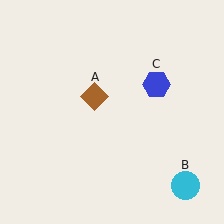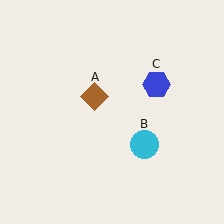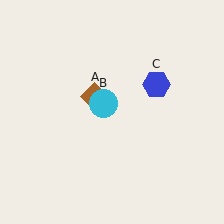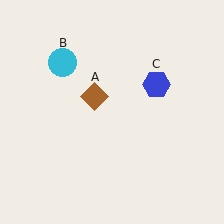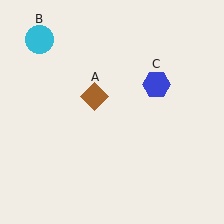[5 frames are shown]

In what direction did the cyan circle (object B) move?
The cyan circle (object B) moved up and to the left.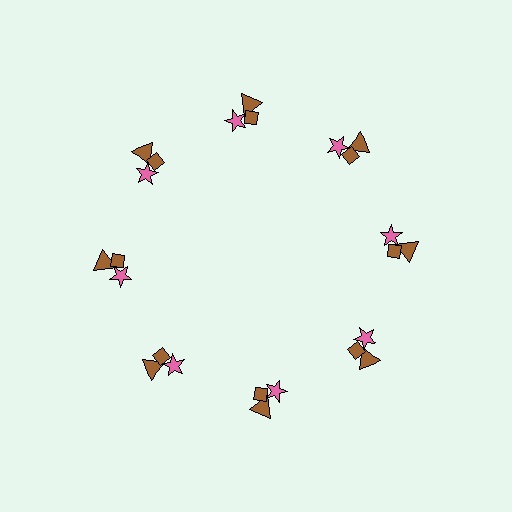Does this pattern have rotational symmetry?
Yes, this pattern has 8-fold rotational symmetry. It looks the same after rotating 45 degrees around the center.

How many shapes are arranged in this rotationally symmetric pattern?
There are 24 shapes, arranged in 8 groups of 3.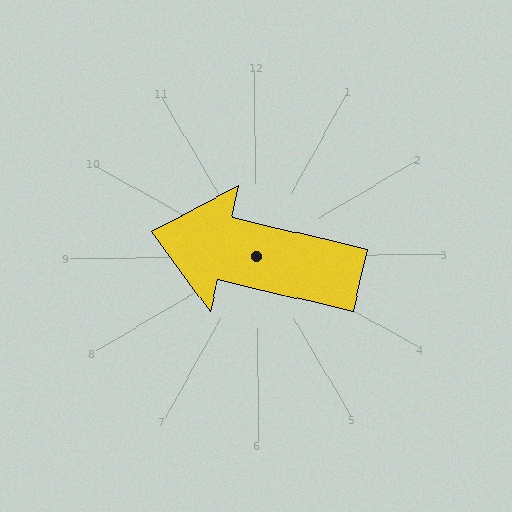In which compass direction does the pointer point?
West.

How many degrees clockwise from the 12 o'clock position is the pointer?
Approximately 284 degrees.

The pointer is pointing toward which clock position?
Roughly 9 o'clock.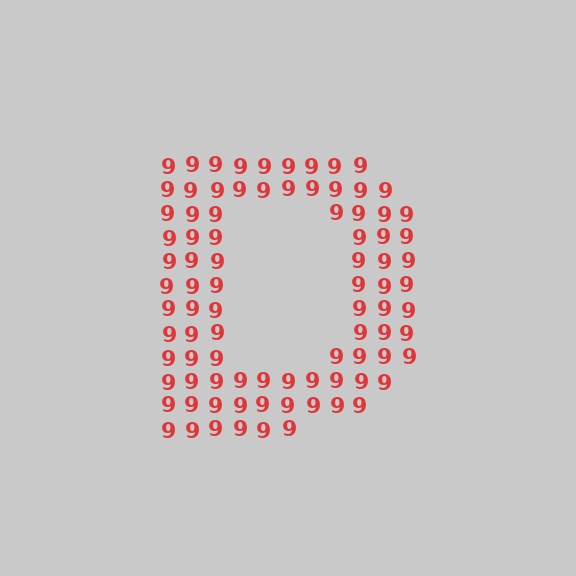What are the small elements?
The small elements are digit 9's.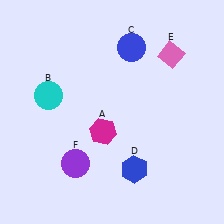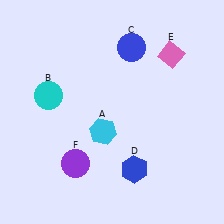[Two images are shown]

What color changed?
The hexagon (A) changed from magenta in Image 1 to cyan in Image 2.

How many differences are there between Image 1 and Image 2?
There is 1 difference between the two images.